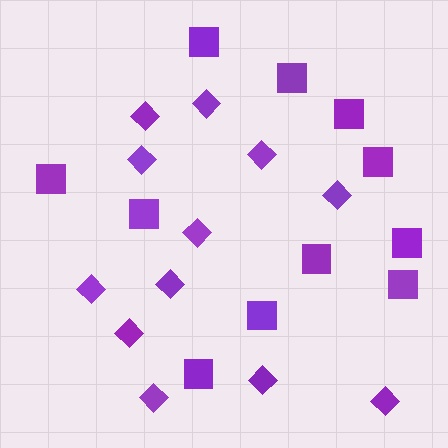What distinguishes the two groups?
There are 2 groups: one group of squares (11) and one group of diamonds (12).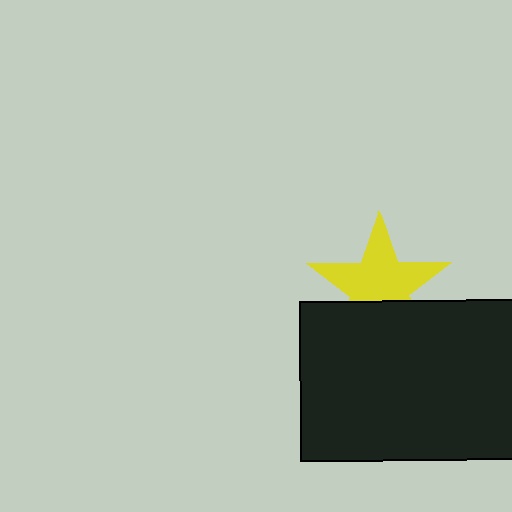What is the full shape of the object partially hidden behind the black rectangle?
The partially hidden object is a yellow star.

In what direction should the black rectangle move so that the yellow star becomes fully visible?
The black rectangle should move down. That is the shortest direction to clear the overlap and leave the yellow star fully visible.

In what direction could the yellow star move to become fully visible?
The yellow star could move up. That would shift it out from behind the black rectangle entirely.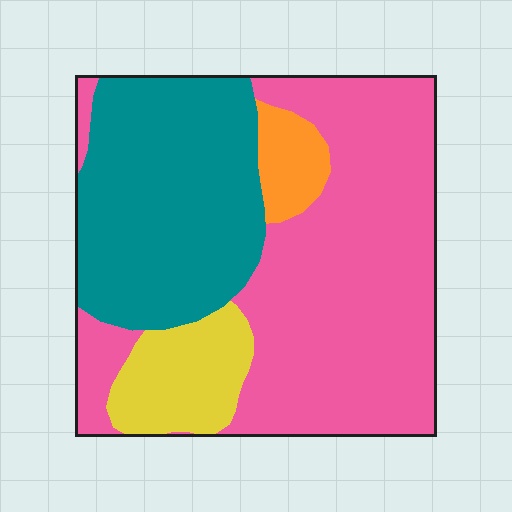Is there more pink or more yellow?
Pink.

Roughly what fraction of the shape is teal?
Teal takes up between a sixth and a third of the shape.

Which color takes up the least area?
Orange, at roughly 5%.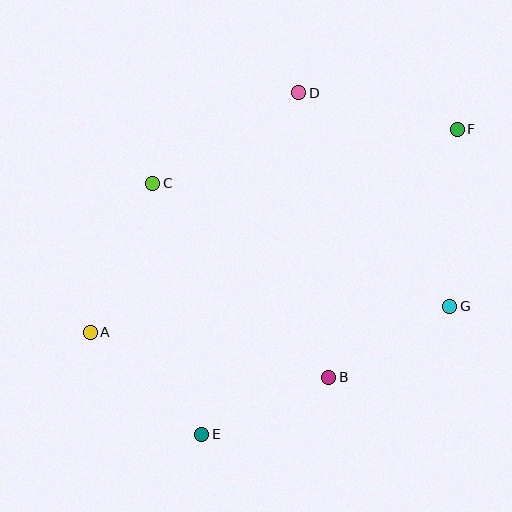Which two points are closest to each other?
Points B and E are closest to each other.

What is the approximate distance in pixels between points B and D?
The distance between B and D is approximately 286 pixels.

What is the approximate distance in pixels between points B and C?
The distance between B and C is approximately 262 pixels.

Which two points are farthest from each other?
Points A and F are farthest from each other.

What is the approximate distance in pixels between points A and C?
The distance between A and C is approximately 161 pixels.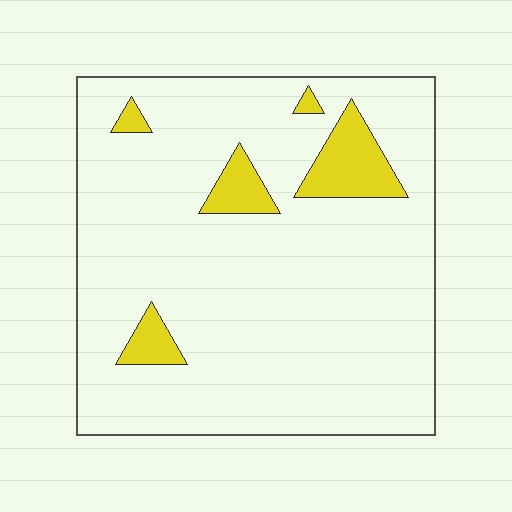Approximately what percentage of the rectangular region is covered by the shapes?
Approximately 10%.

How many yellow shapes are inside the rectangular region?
5.